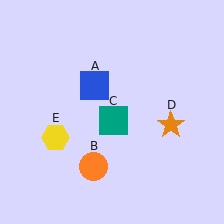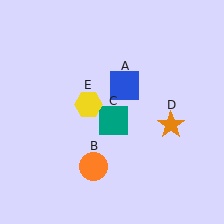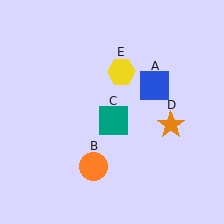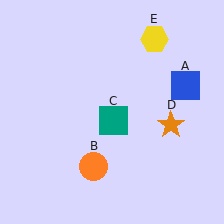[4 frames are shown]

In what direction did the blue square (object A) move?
The blue square (object A) moved right.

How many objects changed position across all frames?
2 objects changed position: blue square (object A), yellow hexagon (object E).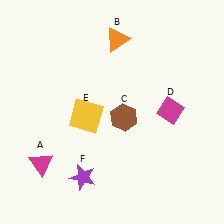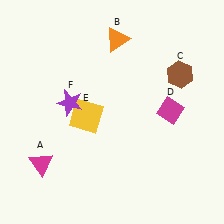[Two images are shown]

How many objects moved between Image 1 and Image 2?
2 objects moved between the two images.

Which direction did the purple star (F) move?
The purple star (F) moved up.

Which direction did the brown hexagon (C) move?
The brown hexagon (C) moved right.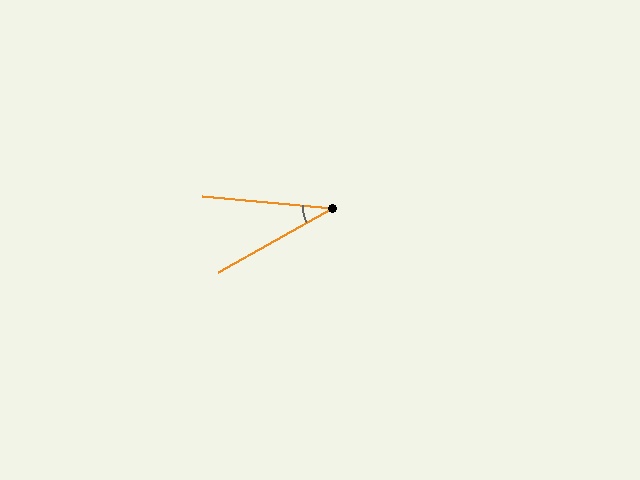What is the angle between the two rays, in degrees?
Approximately 35 degrees.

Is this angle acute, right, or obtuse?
It is acute.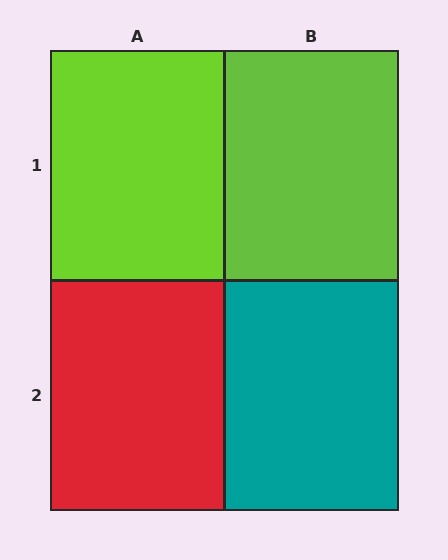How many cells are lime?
2 cells are lime.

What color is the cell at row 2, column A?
Red.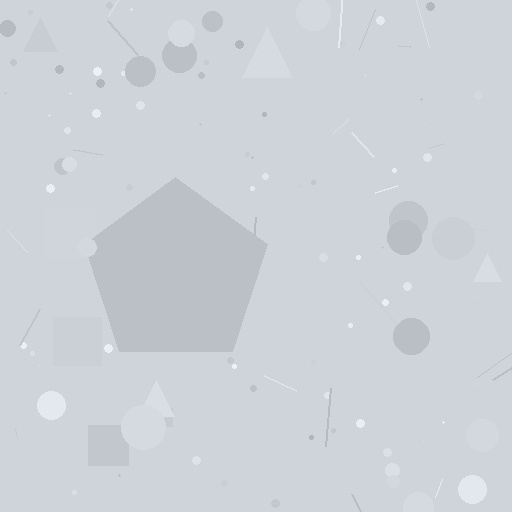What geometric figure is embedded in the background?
A pentagon is embedded in the background.